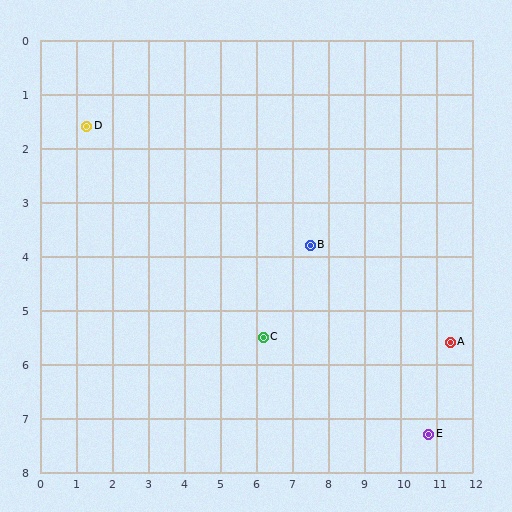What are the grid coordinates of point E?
Point E is at approximately (10.8, 7.3).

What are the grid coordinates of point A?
Point A is at approximately (11.4, 5.6).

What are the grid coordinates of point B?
Point B is at approximately (7.5, 3.8).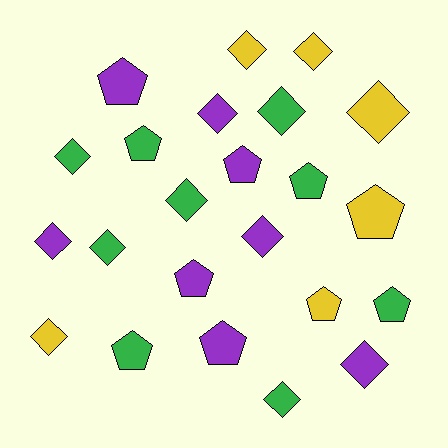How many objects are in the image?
There are 23 objects.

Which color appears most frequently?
Green, with 9 objects.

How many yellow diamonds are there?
There are 4 yellow diamonds.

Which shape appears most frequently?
Diamond, with 13 objects.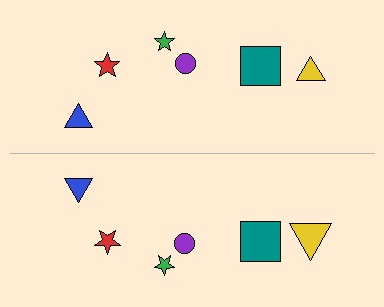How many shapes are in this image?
There are 12 shapes in this image.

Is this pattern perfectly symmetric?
No, the pattern is not perfectly symmetric. The yellow triangle on the bottom side has a different size than its mirror counterpart.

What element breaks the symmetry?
The yellow triangle on the bottom side has a different size than its mirror counterpart.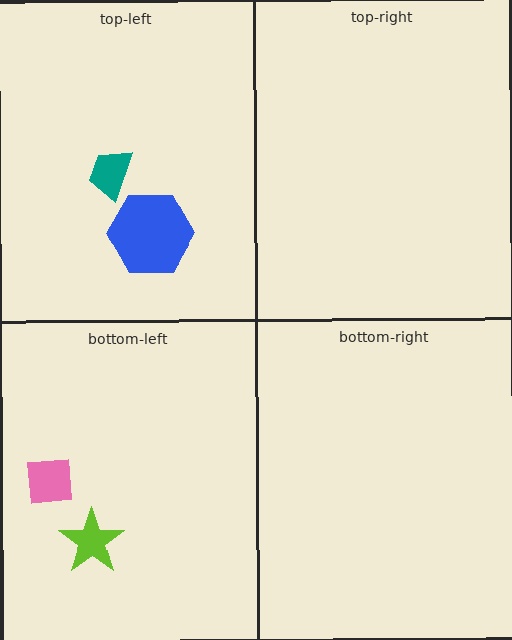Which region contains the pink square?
The bottom-left region.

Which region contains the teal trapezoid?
The top-left region.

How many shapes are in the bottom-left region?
2.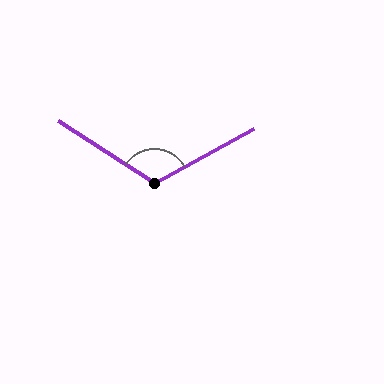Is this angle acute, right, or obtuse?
It is obtuse.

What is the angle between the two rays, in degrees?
Approximately 118 degrees.